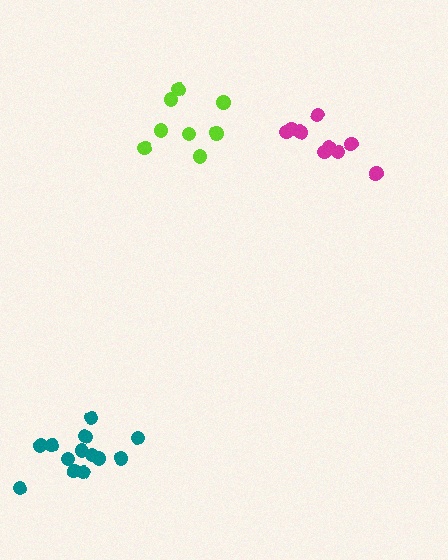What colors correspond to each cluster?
The clusters are colored: magenta, teal, lime.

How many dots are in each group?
Group 1: 9 dots, Group 2: 13 dots, Group 3: 8 dots (30 total).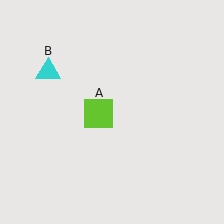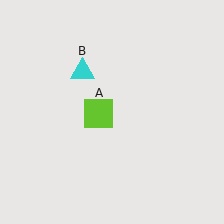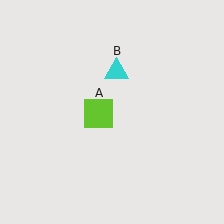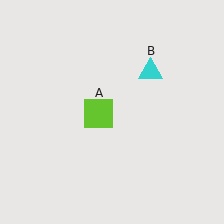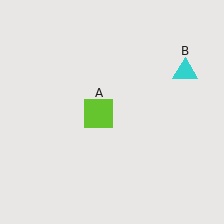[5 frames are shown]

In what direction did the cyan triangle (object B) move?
The cyan triangle (object B) moved right.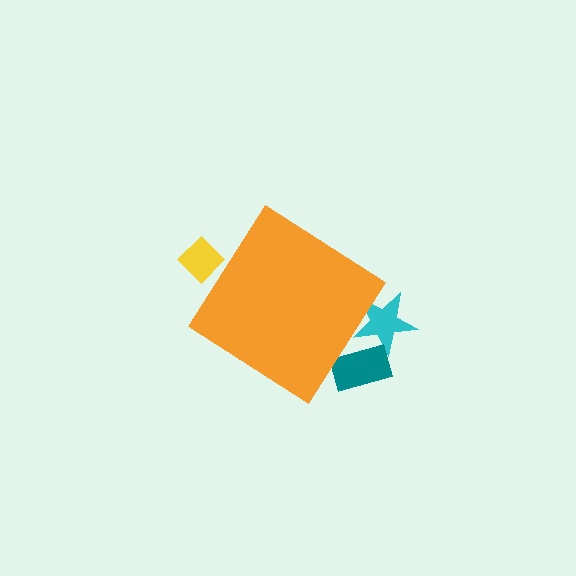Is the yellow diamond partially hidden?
Yes, the yellow diamond is partially hidden behind the orange diamond.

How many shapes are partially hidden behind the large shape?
3 shapes are partially hidden.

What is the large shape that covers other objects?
An orange diamond.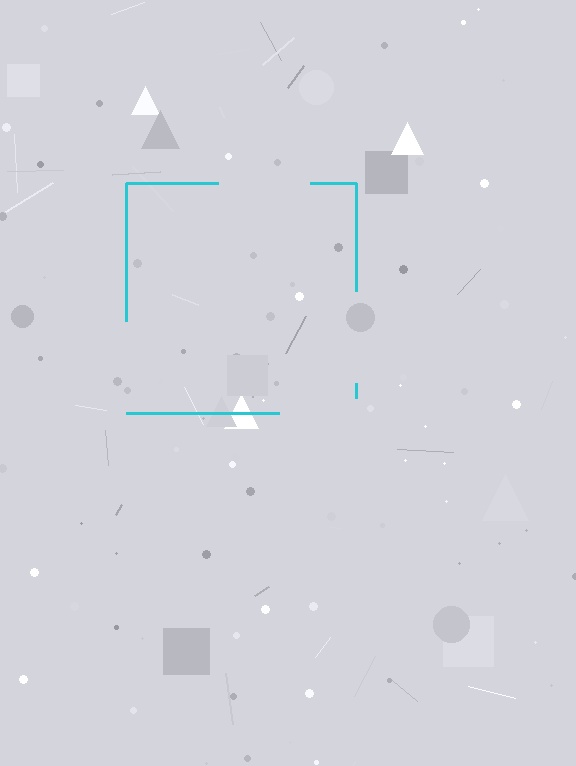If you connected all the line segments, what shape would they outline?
They would outline a square.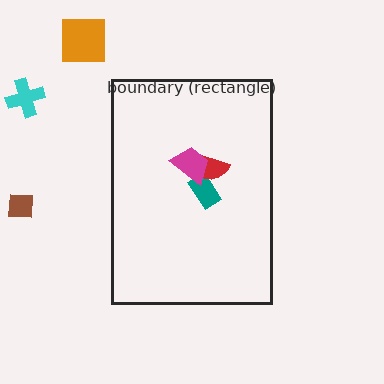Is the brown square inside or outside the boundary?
Outside.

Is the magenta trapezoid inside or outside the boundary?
Inside.